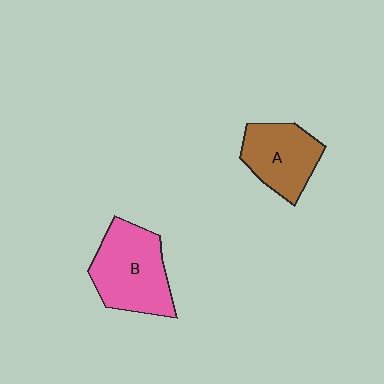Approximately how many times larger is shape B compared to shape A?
Approximately 1.3 times.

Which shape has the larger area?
Shape B (pink).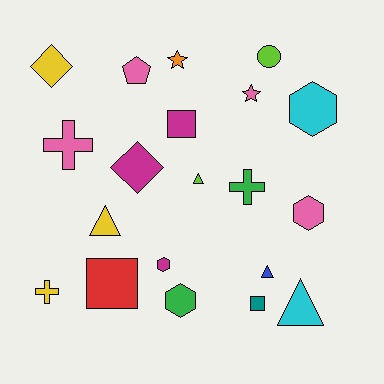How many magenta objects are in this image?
There are 3 magenta objects.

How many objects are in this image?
There are 20 objects.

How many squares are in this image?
There are 3 squares.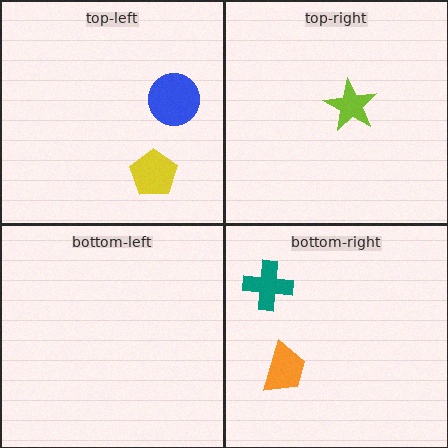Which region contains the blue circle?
The top-left region.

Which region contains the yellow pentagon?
The top-left region.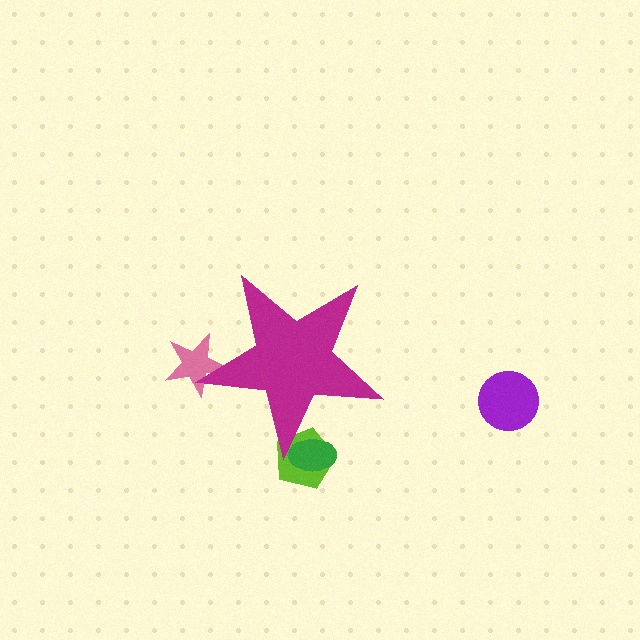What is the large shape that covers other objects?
A magenta star.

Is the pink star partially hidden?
Yes, the pink star is partially hidden behind the magenta star.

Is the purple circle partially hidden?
No, the purple circle is fully visible.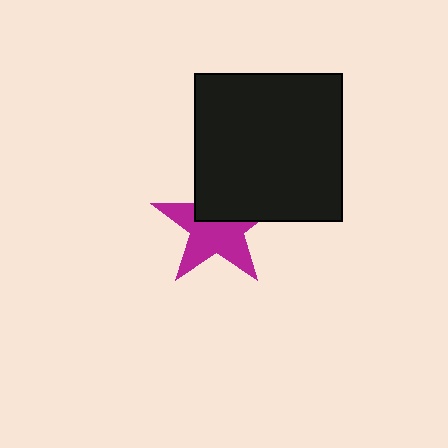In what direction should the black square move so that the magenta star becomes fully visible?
The black square should move up. That is the shortest direction to clear the overlap and leave the magenta star fully visible.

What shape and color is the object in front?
The object in front is a black square.